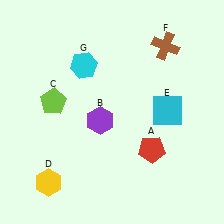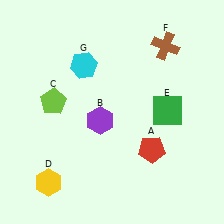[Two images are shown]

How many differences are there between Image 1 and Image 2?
There is 1 difference between the two images.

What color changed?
The square (E) changed from cyan in Image 1 to green in Image 2.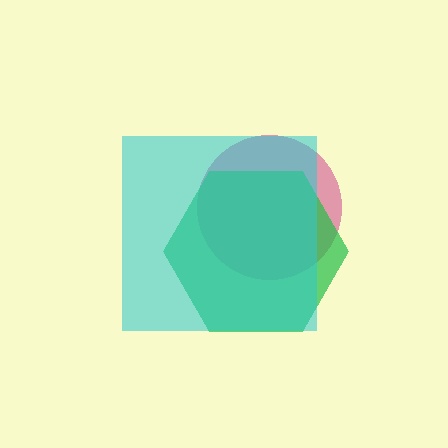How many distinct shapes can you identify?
There are 3 distinct shapes: a magenta circle, a green hexagon, a cyan square.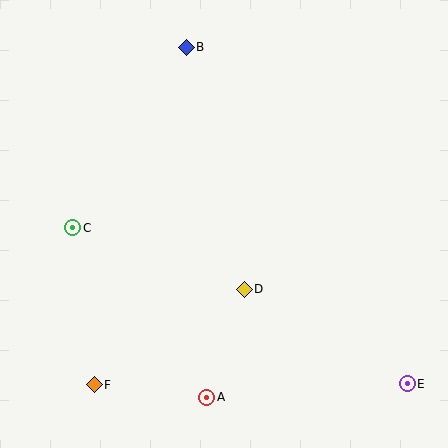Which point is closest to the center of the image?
Point D at (244, 289) is closest to the center.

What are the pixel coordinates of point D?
Point D is at (244, 289).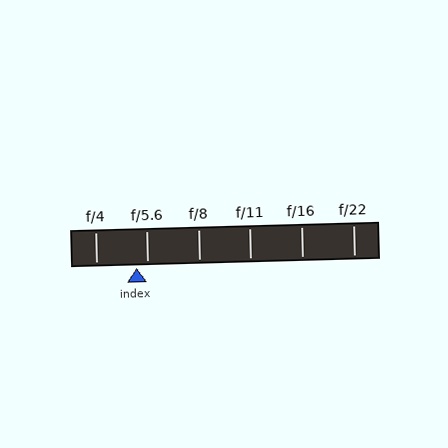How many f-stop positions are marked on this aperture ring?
There are 6 f-stop positions marked.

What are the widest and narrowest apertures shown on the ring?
The widest aperture shown is f/4 and the narrowest is f/22.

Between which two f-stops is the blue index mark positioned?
The index mark is between f/4 and f/5.6.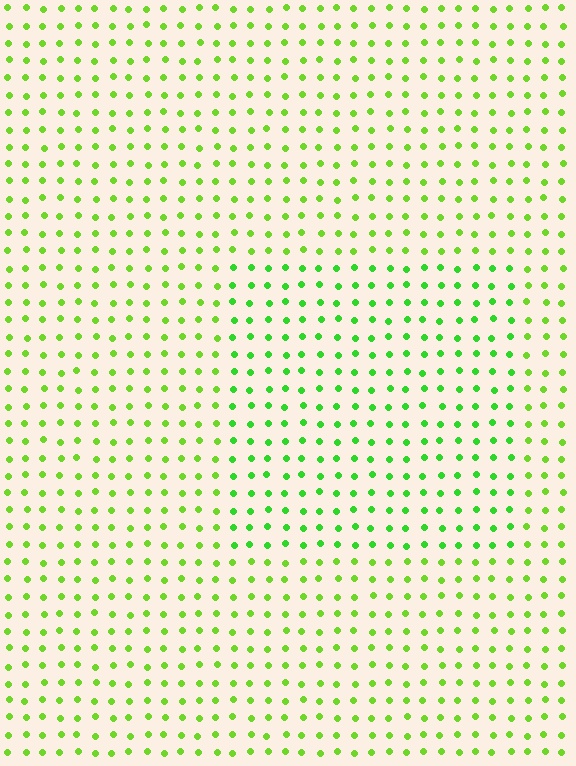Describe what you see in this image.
The image is filled with small lime elements in a uniform arrangement. A rectangle-shaped region is visible where the elements are tinted to a slightly different hue, forming a subtle color boundary.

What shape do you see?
I see a rectangle.